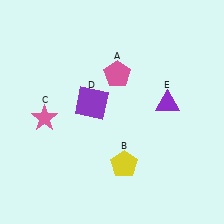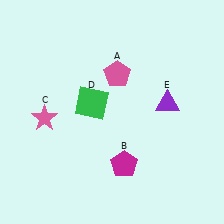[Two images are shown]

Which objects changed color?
B changed from yellow to magenta. D changed from purple to green.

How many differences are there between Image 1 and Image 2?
There are 2 differences between the two images.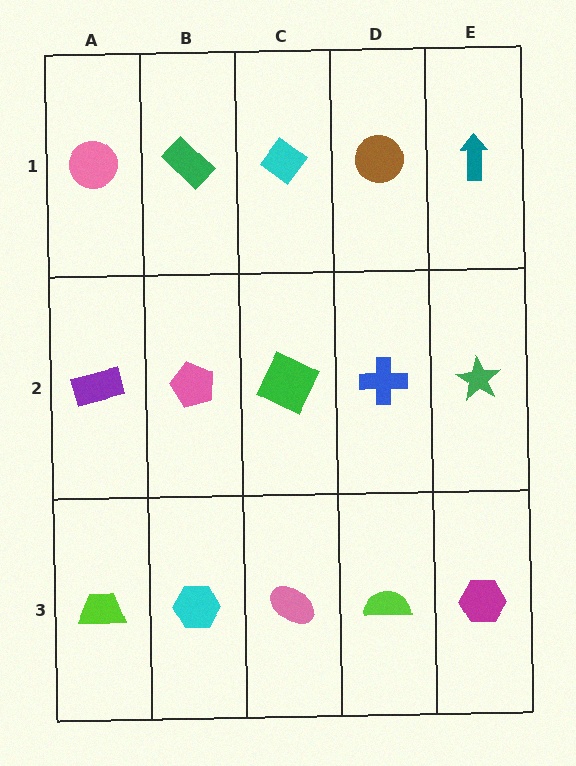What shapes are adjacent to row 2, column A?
A pink circle (row 1, column A), a lime trapezoid (row 3, column A), a pink pentagon (row 2, column B).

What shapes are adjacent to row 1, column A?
A purple rectangle (row 2, column A), a green rectangle (row 1, column B).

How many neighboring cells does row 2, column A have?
3.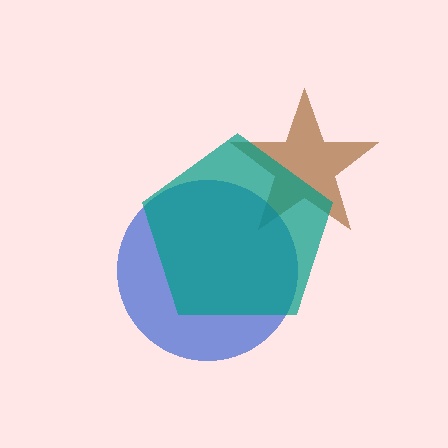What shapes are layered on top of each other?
The layered shapes are: a brown star, a blue circle, a teal pentagon.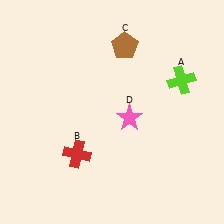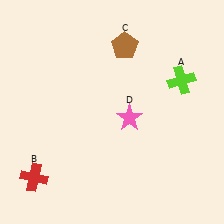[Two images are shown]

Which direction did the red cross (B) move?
The red cross (B) moved left.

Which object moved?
The red cross (B) moved left.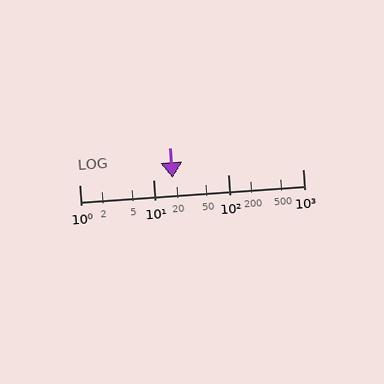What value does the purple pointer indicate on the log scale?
The pointer indicates approximately 18.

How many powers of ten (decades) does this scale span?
The scale spans 3 decades, from 1 to 1000.